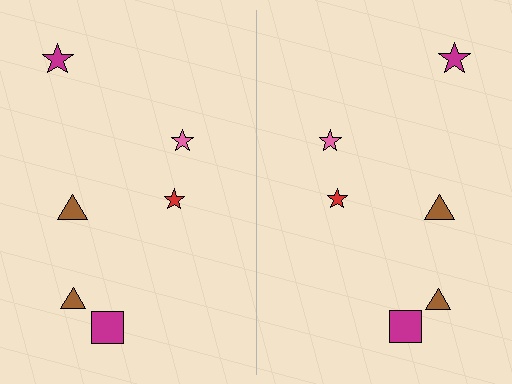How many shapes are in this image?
There are 12 shapes in this image.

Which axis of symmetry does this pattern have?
The pattern has a vertical axis of symmetry running through the center of the image.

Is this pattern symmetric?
Yes, this pattern has bilateral (reflection) symmetry.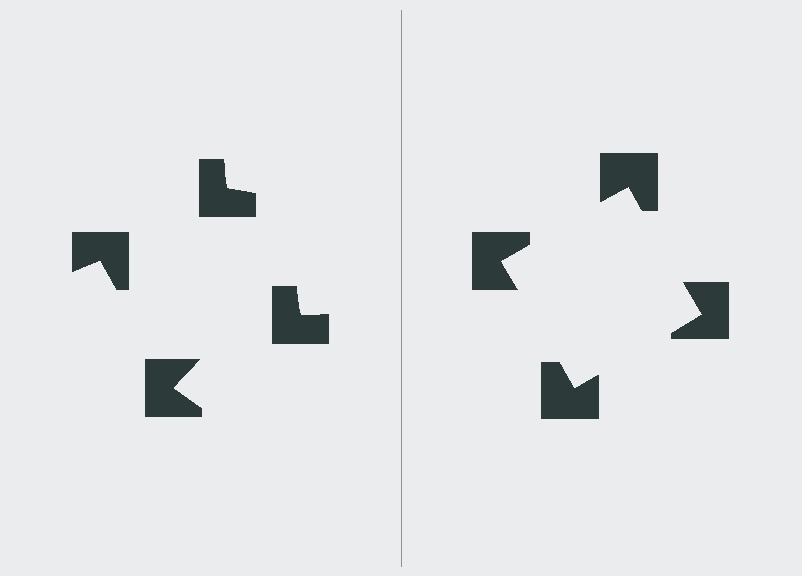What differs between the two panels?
The notched squares are positioned identically on both sides; only the wedge orientations differ. On the right they align to a square; on the left they are misaligned.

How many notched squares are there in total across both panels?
8 — 4 on each side.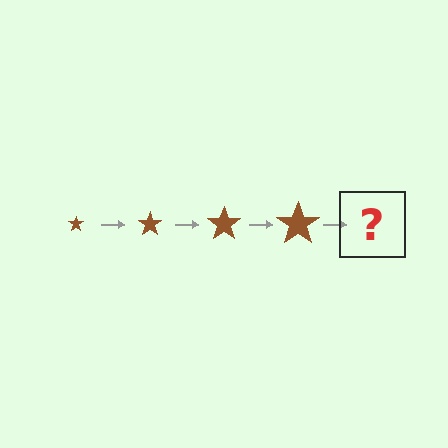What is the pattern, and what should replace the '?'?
The pattern is that the star gets progressively larger each step. The '?' should be a brown star, larger than the previous one.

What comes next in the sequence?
The next element should be a brown star, larger than the previous one.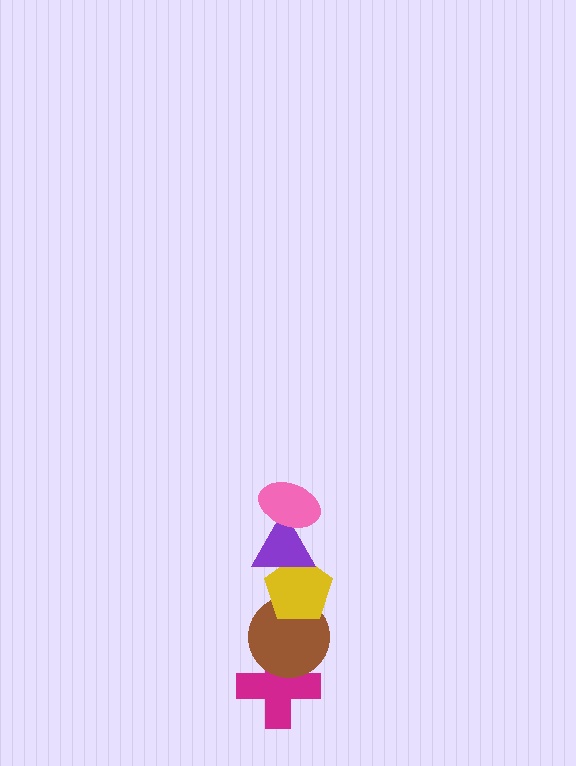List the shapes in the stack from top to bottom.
From top to bottom: the pink ellipse, the purple triangle, the yellow pentagon, the brown circle, the magenta cross.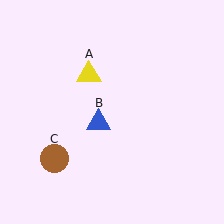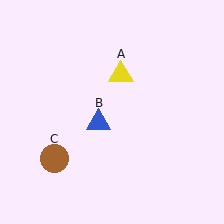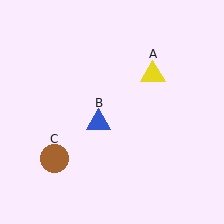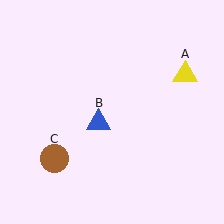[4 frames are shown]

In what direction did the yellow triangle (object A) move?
The yellow triangle (object A) moved right.